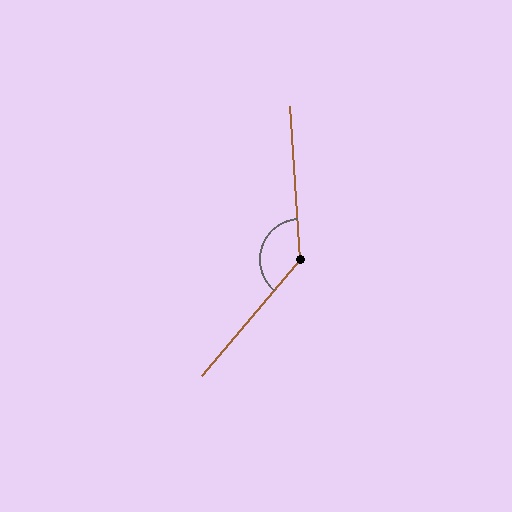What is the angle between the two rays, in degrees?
Approximately 136 degrees.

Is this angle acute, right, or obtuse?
It is obtuse.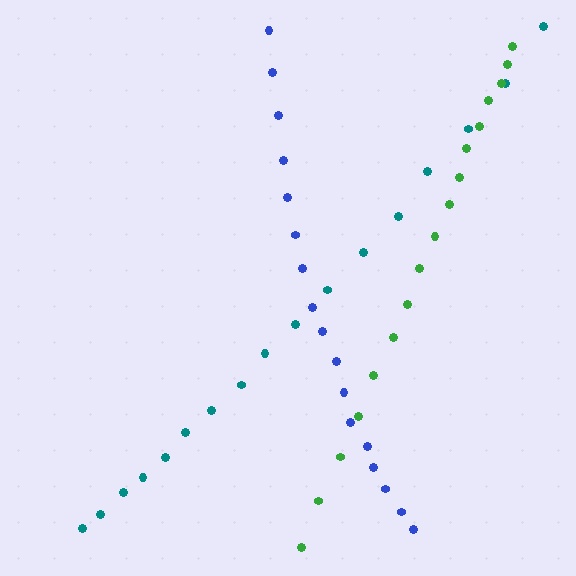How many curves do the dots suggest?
There are 3 distinct paths.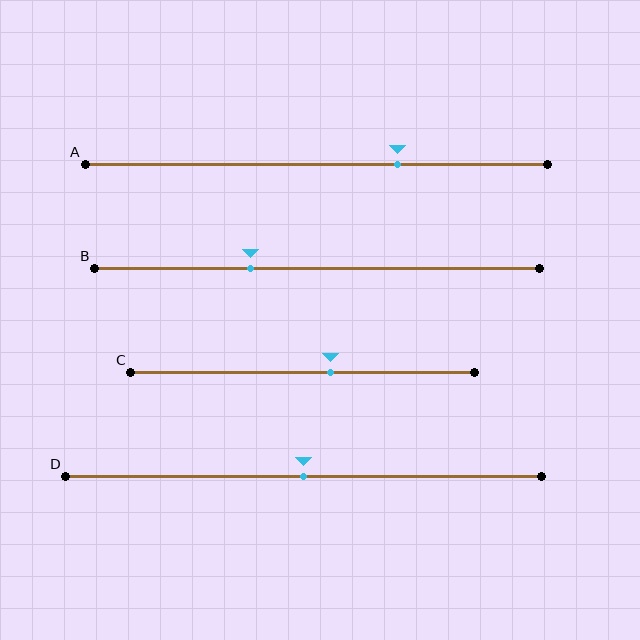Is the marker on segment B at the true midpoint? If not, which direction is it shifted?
No, the marker on segment B is shifted to the left by about 15% of the segment length.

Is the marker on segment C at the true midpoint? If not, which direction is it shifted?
No, the marker on segment C is shifted to the right by about 8% of the segment length.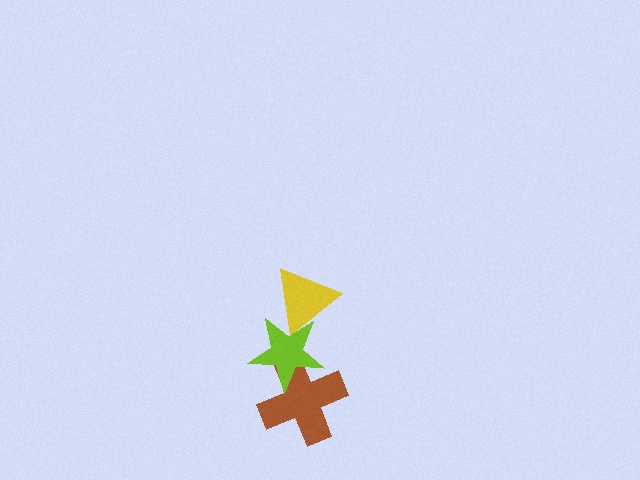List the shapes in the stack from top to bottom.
From top to bottom: the yellow triangle, the lime star, the brown cross.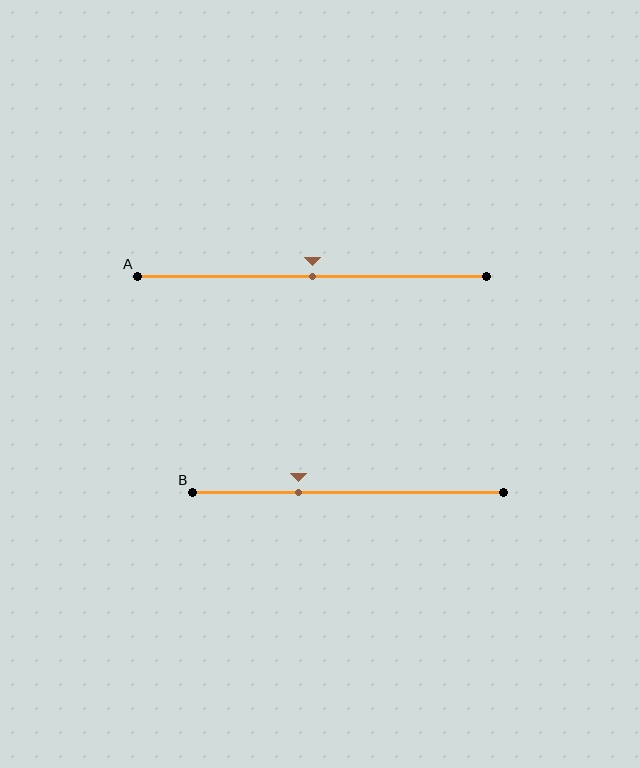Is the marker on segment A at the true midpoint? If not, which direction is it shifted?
Yes, the marker on segment A is at the true midpoint.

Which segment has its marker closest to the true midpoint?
Segment A has its marker closest to the true midpoint.